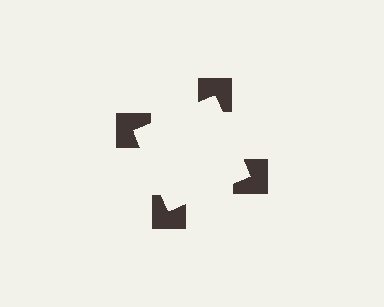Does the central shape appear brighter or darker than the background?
It typically appears slightly brighter than the background, even though no actual brightness change is drawn.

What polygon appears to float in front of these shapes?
An illusory square — its edges are inferred from the aligned wedge cuts in the notched squares, not physically drawn.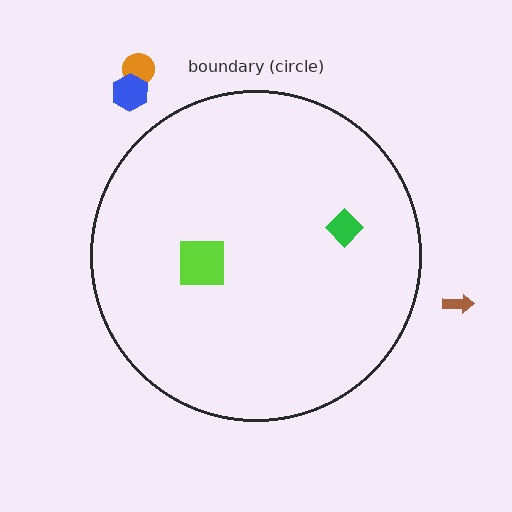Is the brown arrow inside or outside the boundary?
Outside.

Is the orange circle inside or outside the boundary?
Outside.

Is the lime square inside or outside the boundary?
Inside.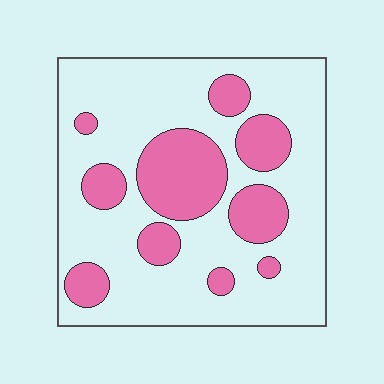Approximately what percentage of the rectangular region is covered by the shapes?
Approximately 25%.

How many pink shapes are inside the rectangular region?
10.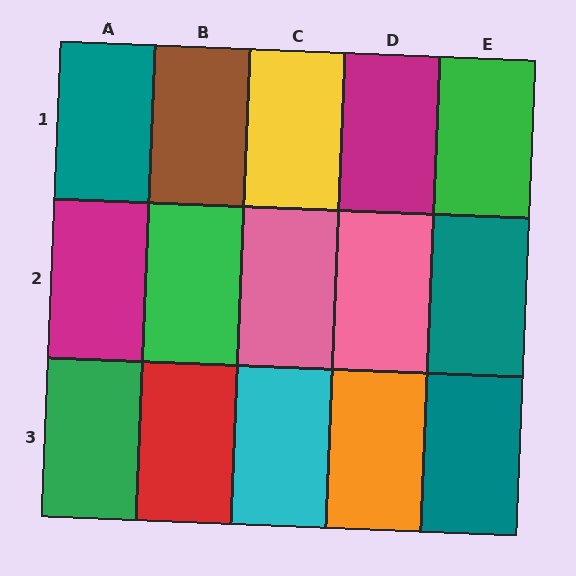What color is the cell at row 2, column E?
Teal.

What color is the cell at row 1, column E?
Green.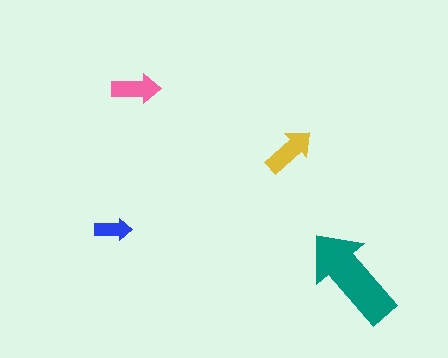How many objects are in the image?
There are 4 objects in the image.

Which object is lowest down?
The teal arrow is bottommost.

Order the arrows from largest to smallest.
the teal one, the yellow one, the pink one, the blue one.